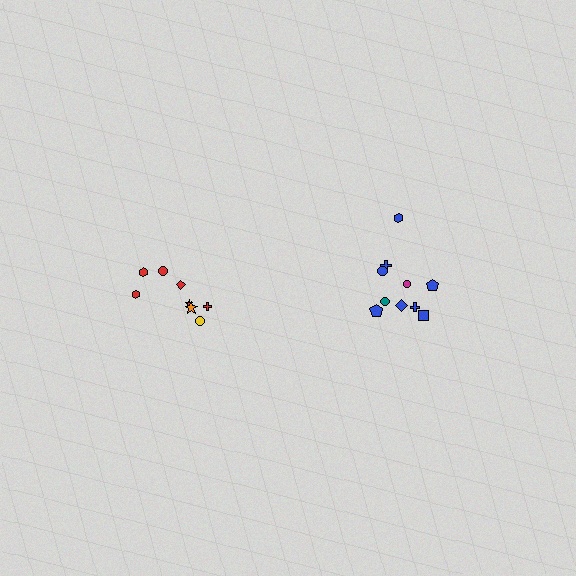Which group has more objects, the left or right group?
The right group.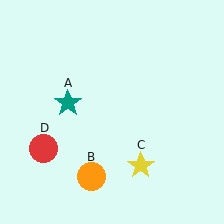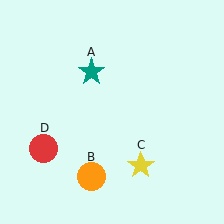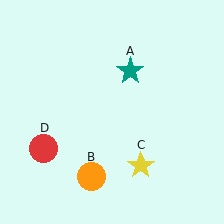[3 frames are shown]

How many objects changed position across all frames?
1 object changed position: teal star (object A).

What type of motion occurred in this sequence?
The teal star (object A) rotated clockwise around the center of the scene.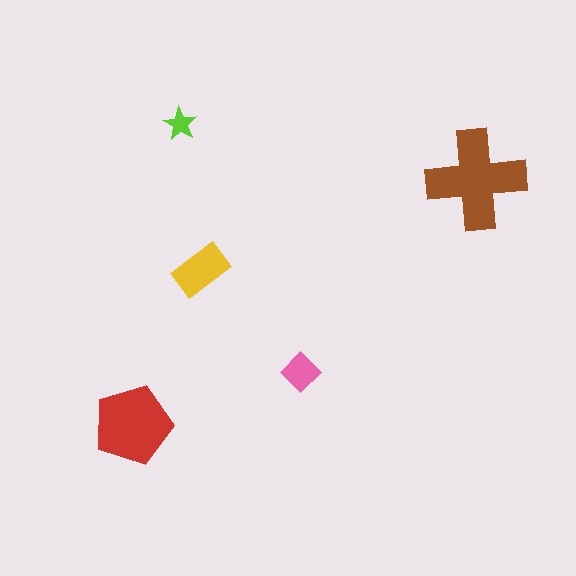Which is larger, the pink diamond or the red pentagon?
The red pentagon.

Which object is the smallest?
The lime star.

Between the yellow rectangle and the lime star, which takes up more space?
The yellow rectangle.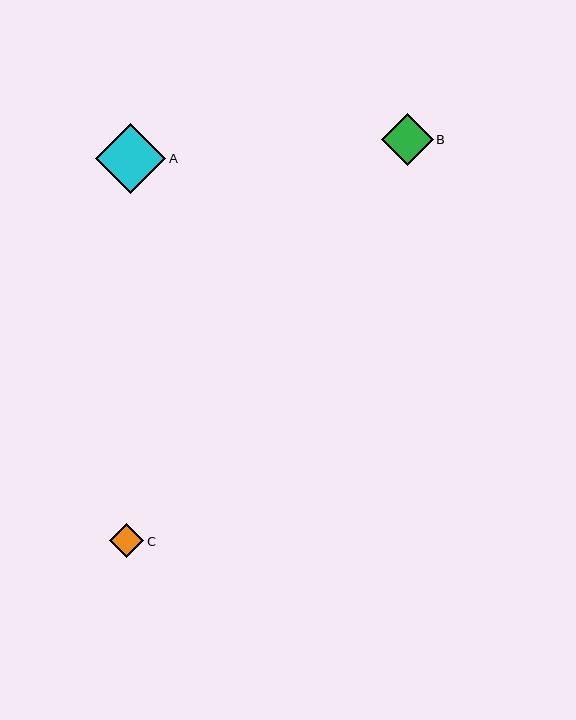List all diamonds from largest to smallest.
From largest to smallest: A, B, C.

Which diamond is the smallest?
Diamond C is the smallest with a size of approximately 34 pixels.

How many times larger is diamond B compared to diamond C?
Diamond B is approximately 1.5 times the size of diamond C.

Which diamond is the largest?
Diamond A is the largest with a size of approximately 71 pixels.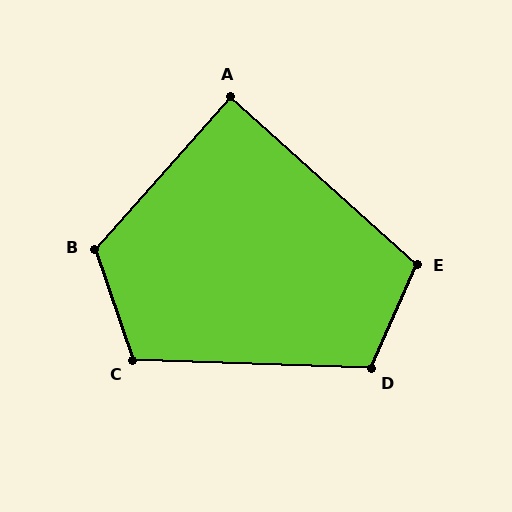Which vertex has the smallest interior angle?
A, at approximately 90 degrees.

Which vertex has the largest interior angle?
B, at approximately 119 degrees.